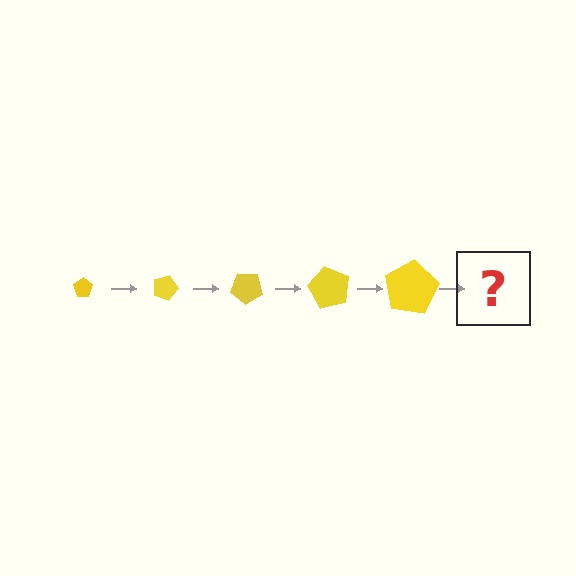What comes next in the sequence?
The next element should be a pentagon, larger than the previous one and rotated 100 degrees from the start.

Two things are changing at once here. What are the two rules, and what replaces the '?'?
The two rules are that the pentagon grows larger each step and it rotates 20 degrees each step. The '?' should be a pentagon, larger than the previous one and rotated 100 degrees from the start.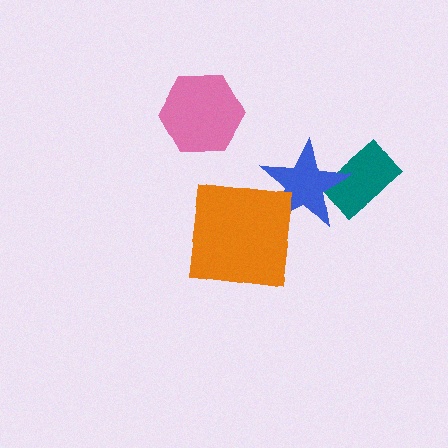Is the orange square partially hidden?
No, no other shape covers it.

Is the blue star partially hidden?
Yes, it is partially covered by another shape.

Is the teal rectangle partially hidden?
Yes, it is partially covered by another shape.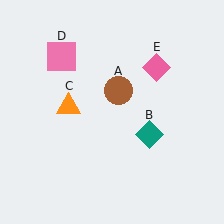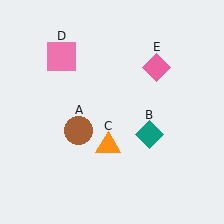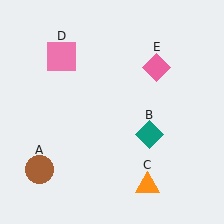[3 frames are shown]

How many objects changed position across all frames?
2 objects changed position: brown circle (object A), orange triangle (object C).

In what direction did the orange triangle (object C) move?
The orange triangle (object C) moved down and to the right.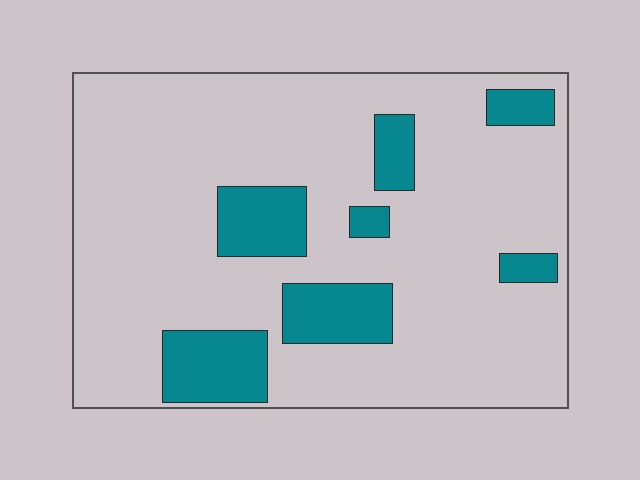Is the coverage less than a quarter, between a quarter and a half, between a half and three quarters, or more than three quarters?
Less than a quarter.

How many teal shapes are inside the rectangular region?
7.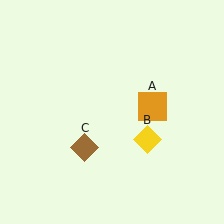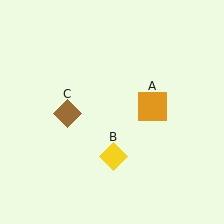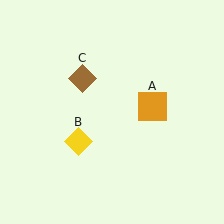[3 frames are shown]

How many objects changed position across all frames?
2 objects changed position: yellow diamond (object B), brown diamond (object C).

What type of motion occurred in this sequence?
The yellow diamond (object B), brown diamond (object C) rotated clockwise around the center of the scene.